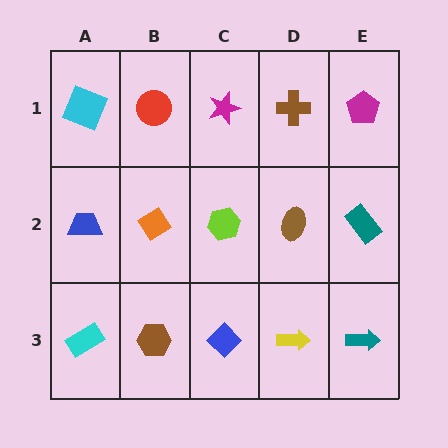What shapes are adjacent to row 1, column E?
A teal rectangle (row 2, column E), a brown cross (row 1, column D).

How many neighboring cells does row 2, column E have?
3.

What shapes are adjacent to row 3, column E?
A teal rectangle (row 2, column E), a yellow arrow (row 3, column D).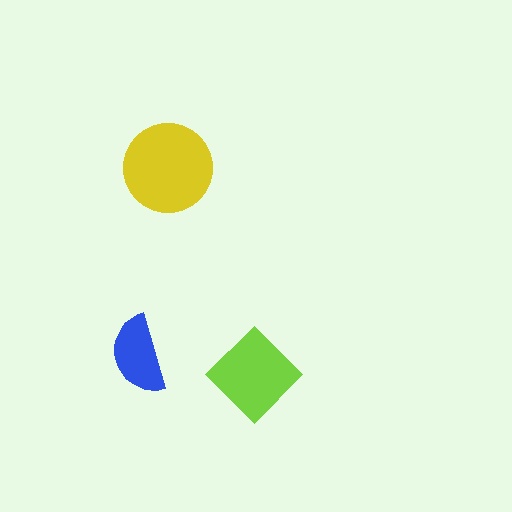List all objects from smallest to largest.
The blue semicircle, the lime diamond, the yellow circle.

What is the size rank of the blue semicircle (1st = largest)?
3rd.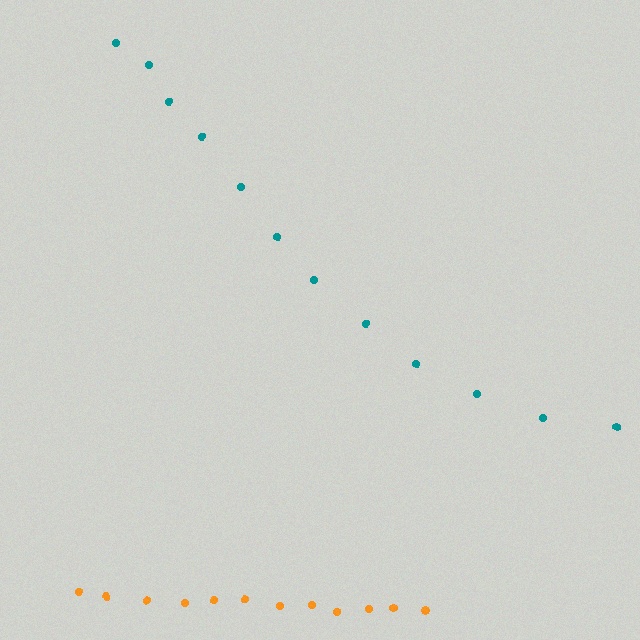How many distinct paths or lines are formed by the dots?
There are 2 distinct paths.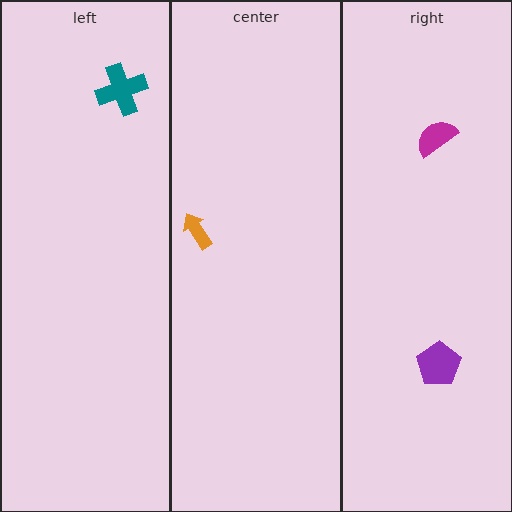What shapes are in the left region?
The teal cross.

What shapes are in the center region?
The orange arrow.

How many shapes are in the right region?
2.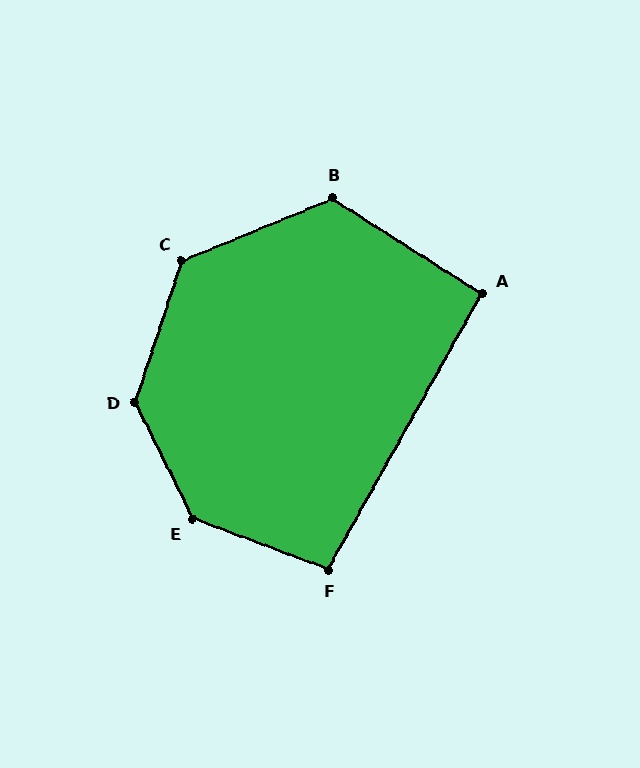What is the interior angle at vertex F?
Approximately 99 degrees (obtuse).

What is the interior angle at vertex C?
Approximately 130 degrees (obtuse).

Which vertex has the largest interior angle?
E, at approximately 136 degrees.